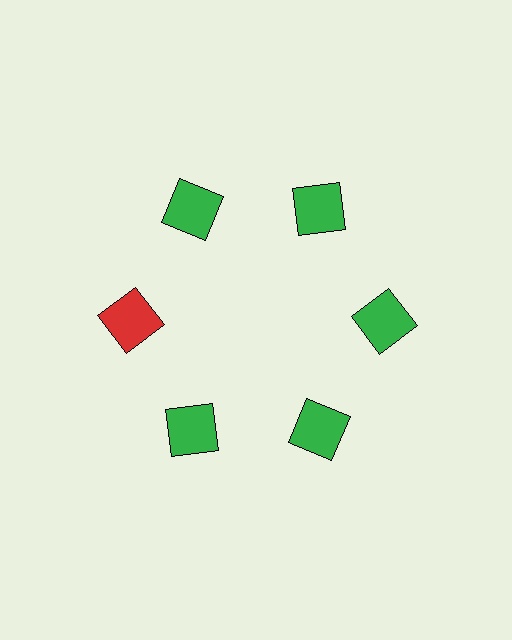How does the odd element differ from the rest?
It has a different color: red instead of green.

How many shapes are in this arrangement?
There are 6 shapes arranged in a ring pattern.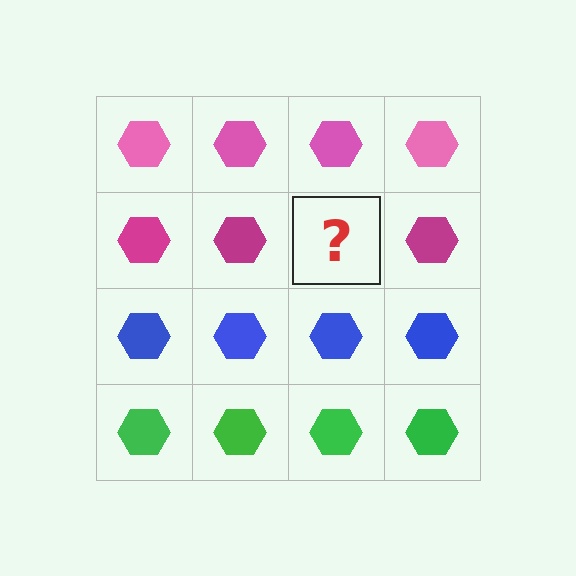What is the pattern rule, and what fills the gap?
The rule is that each row has a consistent color. The gap should be filled with a magenta hexagon.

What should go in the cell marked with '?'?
The missing cell should contain a magenta hexagon.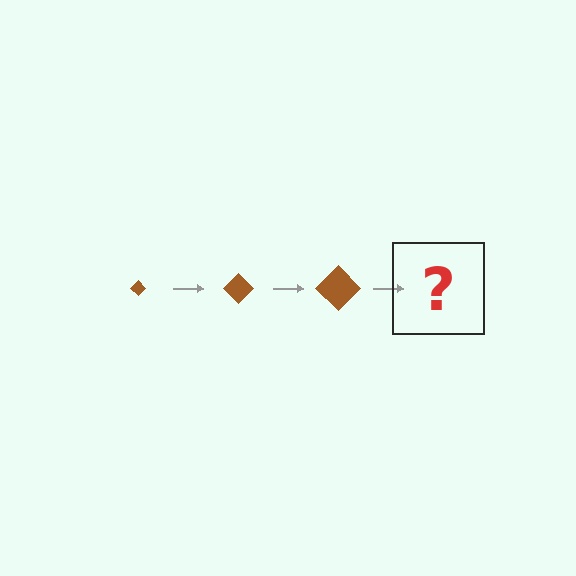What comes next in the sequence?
The next element should be a brown diamond, larger than the previous one.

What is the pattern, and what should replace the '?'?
The pattern is that the diamond gets progressively larger each step. The '?' should be a brown diamond, larger than the previous one.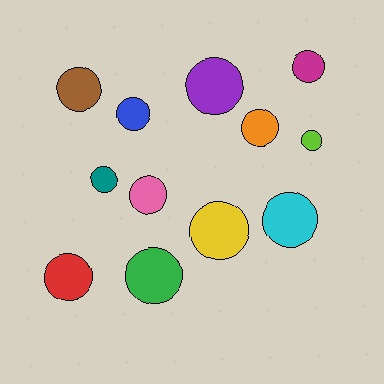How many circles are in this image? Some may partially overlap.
There are 12 circles.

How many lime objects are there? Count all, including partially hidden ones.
There is 1 lime object.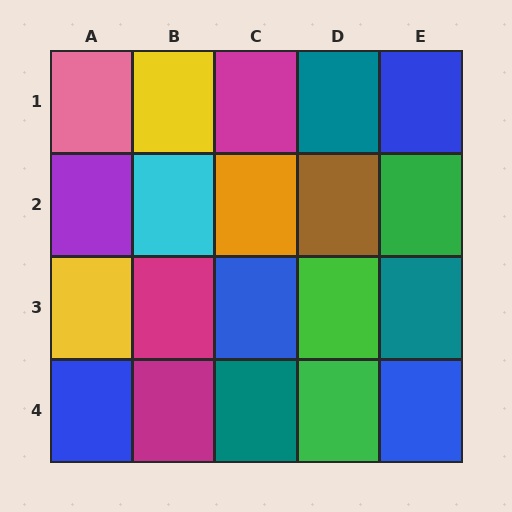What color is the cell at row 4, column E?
Blue.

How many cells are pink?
1 cell is pink.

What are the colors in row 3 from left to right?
Yellow, magenta, blue, green, teal.